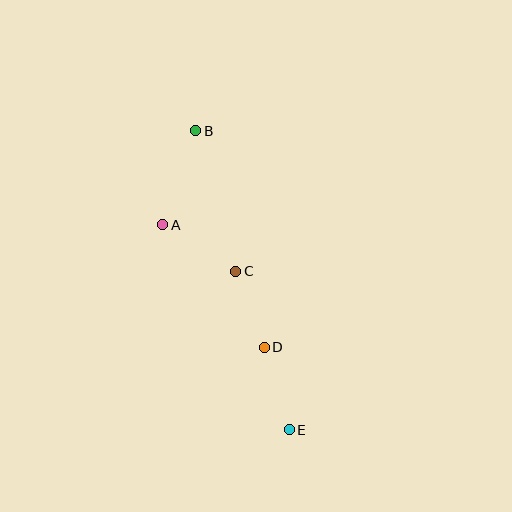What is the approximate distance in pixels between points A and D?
The distance between A and D is approximately 159 pixels.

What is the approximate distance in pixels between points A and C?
The distance between A and C is approximately 86 pixels.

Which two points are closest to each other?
Points C and D are closest to each other.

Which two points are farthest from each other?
Points B and E are farthest from each other.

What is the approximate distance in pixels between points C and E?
The distance between C and E is approximately 168 pixels.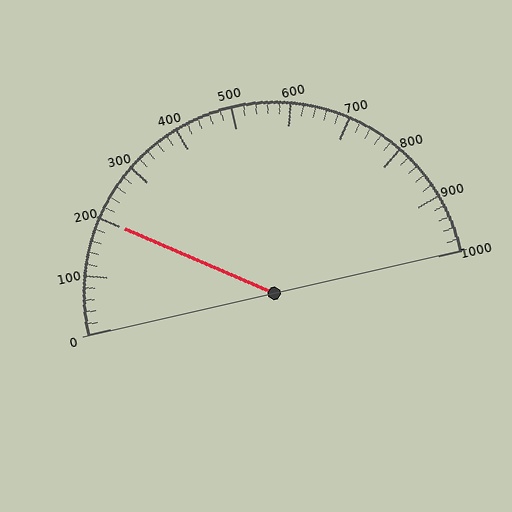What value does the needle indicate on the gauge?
The needle indicates approximately 200.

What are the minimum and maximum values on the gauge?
The gauge ranges from 0 to 1000.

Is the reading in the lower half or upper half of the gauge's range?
The reading is in the lower half of the range (0 to 1000).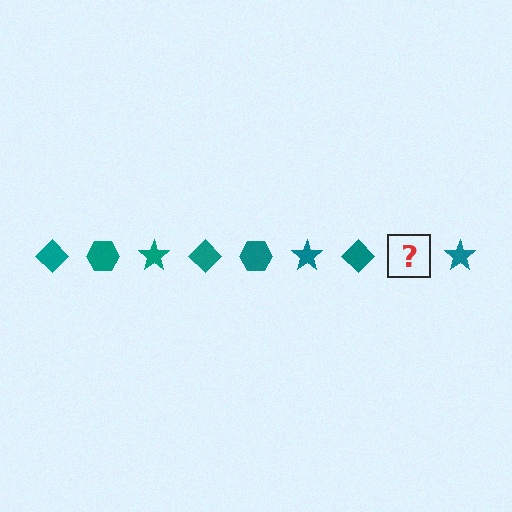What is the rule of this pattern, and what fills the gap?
The rule is that the pattern cycles through diamond, hexagon, star shapes in teal. The gap should be filled with a teal hexagon.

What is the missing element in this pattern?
The missing element is a teal hexagon.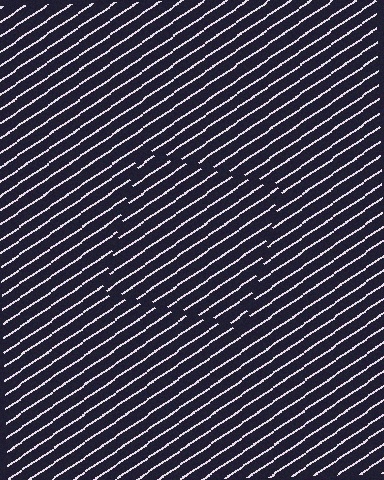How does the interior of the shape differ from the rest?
The interior of the shape contains the same grating, shifted by half a period — the contour is defined by the phase discontinuity where line-ends from the inner and outer gratings abut.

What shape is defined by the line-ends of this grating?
An illusory square. The interior of the shape contains the same grating, shifted by half a period — the contour is defined by the phase discontinuity where line-ends from the inner and outer gratings abut.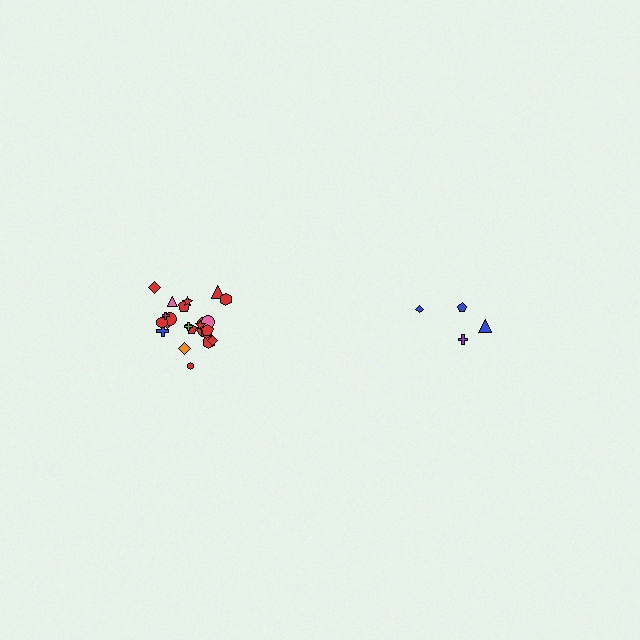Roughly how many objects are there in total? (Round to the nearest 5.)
Roughly 30 objects in total.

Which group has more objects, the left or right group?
The left group.